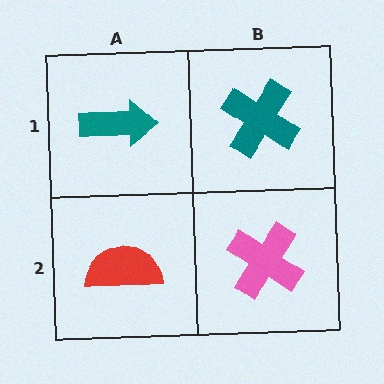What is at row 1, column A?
A teal arrow.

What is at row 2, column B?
A pink cross.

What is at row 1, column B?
A teal cross.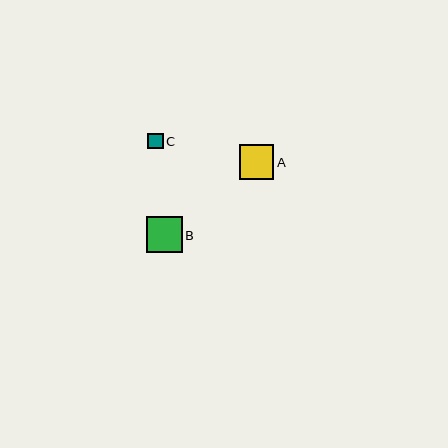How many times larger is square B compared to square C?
Square B is approximately 2.3 times the size of square C.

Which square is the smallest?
Square C is the smallest with a size of approximately 16 pixels.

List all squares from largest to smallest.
From largest to smallest: B, A, C.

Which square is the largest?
Square B is the largest with a size of approximately 36 pixels.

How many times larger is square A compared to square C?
Square A is approximately 2.2 times the size of square C.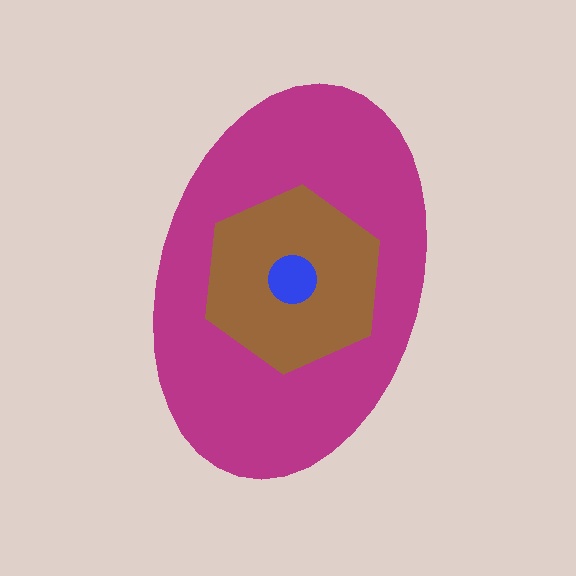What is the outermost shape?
The magenta ellipse.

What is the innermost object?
The blue circle.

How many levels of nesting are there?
3.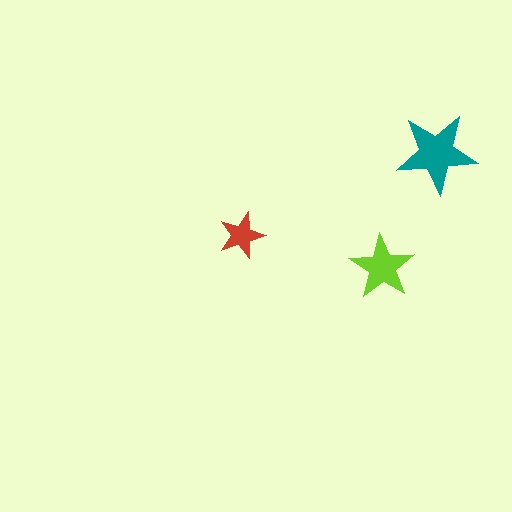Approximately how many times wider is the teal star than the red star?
About 2 times wider.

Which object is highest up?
The teal star is topmost.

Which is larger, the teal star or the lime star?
The teal one.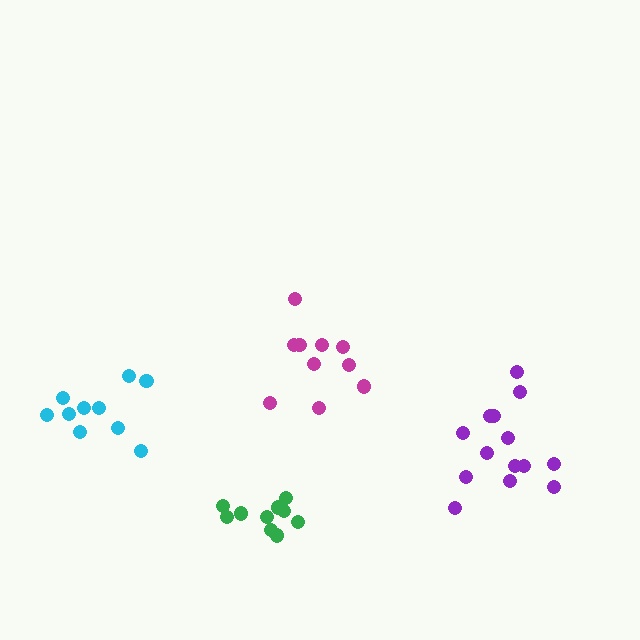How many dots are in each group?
Group 1: 11 dots, Group 2: 10 dots, Group 3: 10 dots, Group 4: 14 dots (45 total).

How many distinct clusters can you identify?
There are 4 distinct clusters.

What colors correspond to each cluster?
The clusters are colored: cyan, green, magenta, purple.